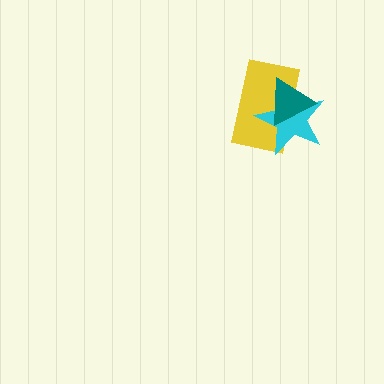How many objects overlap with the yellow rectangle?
2 objects overlap with the yellow rectangle.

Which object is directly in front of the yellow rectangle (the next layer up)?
The cyan star is directly in front of the yellow rectangle.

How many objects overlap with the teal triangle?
2 objects overlap with the teal triangle.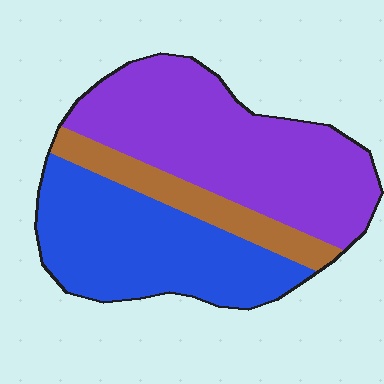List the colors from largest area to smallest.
From largest to smallest: purple, blue, brown.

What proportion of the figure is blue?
Blue covers around 40% of the figure.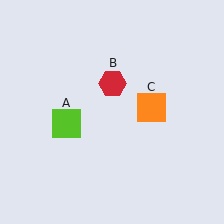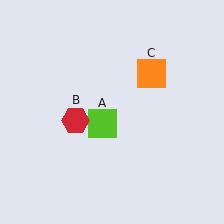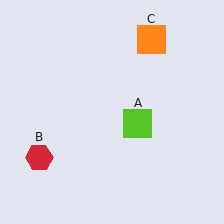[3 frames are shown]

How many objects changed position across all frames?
3 objects changed position: lime square (object A), red hexagon (object B), orange square (object C).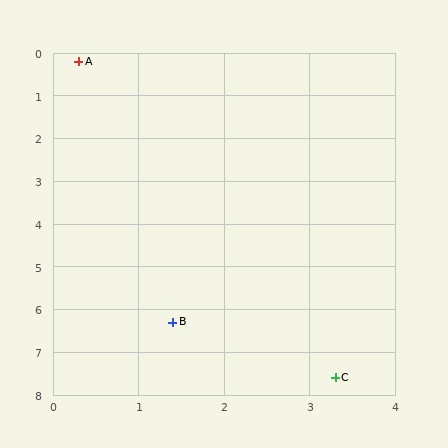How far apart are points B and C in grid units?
Points B and C are about 2.3 grid units apart.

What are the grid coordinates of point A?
Point A is at approximately (0.3, 0.2).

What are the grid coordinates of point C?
Point C is at approximately (3.3, 7.6).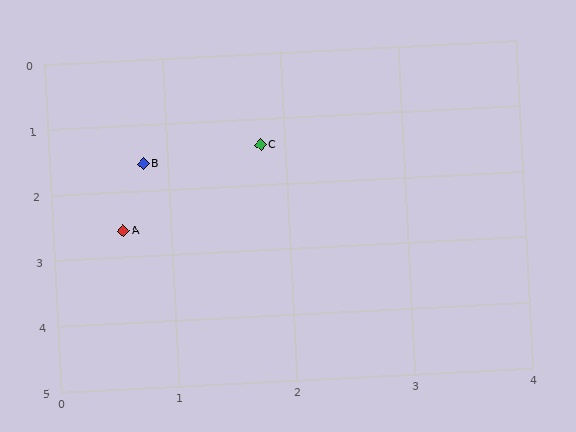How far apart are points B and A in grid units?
Points B and A are about 1.0 grid units apart.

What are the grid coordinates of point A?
Point A is at approximately (0.6, 2.6).